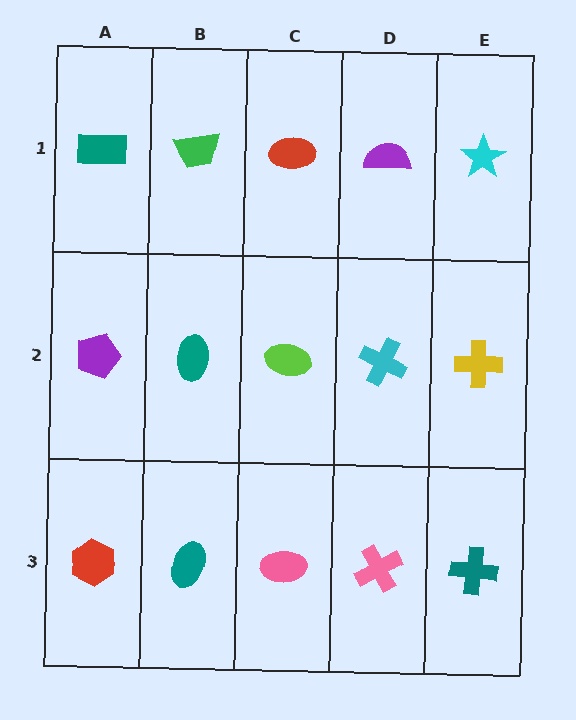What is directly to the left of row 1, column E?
A purple semicircle.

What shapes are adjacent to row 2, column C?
A red ellipse (row 1, column C), a pink ellipse (row 3, column C), a teal ellipse (row 2, column B), a cyan cross (row 2, column D).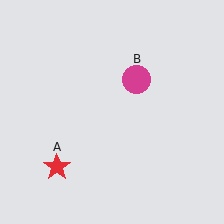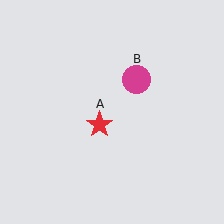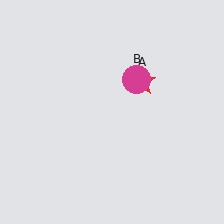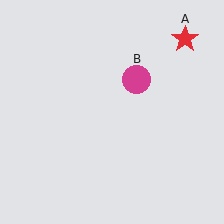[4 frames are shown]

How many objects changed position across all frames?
1 object changed position: red star (object A).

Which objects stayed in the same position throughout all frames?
Magenta circle (object B) remained stationary.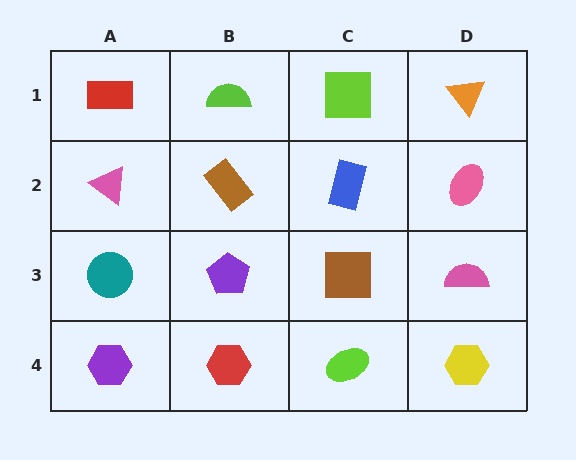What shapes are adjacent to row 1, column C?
A blue rectangle (row 2, column C), a lime semicircle (row 1, column B), an orange triangle (row 1, column D).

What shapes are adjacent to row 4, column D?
A pink semicircle (row 3, column D), a lime ellipse (row 4, column C).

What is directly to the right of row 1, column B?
A lime square.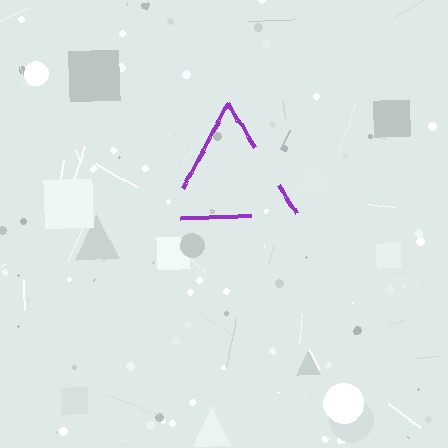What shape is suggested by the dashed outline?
The dashed outline suggests a triangle.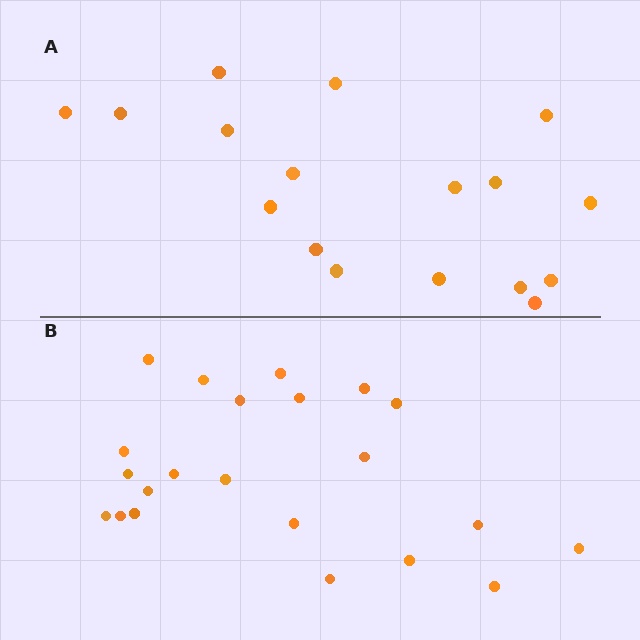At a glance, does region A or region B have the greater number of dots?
Region B (the bottom region) has more dots.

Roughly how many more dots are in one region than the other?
Region B has about 5 more dots than region A.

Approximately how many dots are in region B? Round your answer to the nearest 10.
About 20 dots. (The exact count is 22, which rounds to 20.)